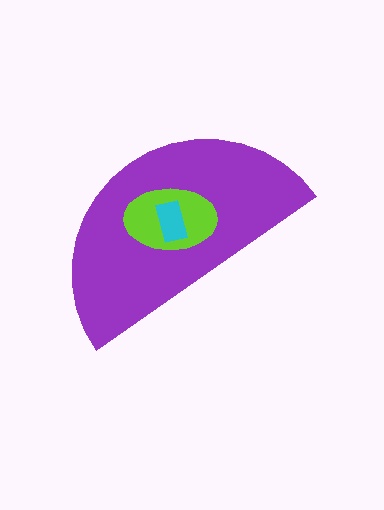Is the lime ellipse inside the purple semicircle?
Yes.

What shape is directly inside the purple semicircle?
The lime ellipse.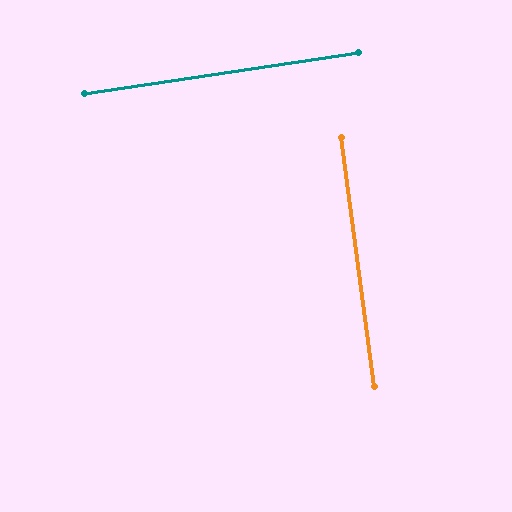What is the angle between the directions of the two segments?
Approximately 89 degrees.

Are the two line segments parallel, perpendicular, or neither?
Perpendicular — they meet at approximately 89°.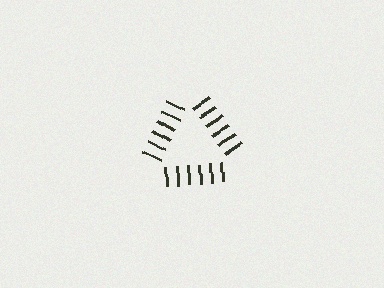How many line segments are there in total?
18 — 6 along each of the 3 edges.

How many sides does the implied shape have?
3 sides — the line-ends trace a triangle.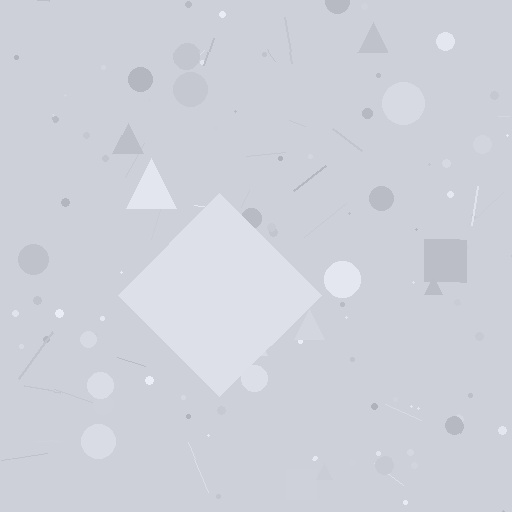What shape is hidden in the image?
A diamond is hidden in the image.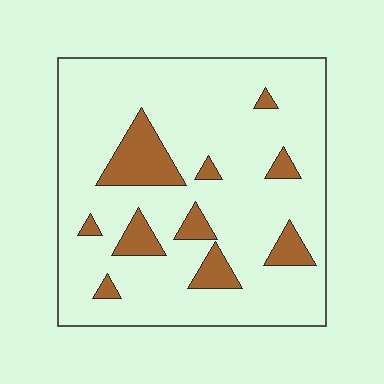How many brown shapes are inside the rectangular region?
10.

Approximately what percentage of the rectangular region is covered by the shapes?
Approximately 15%.